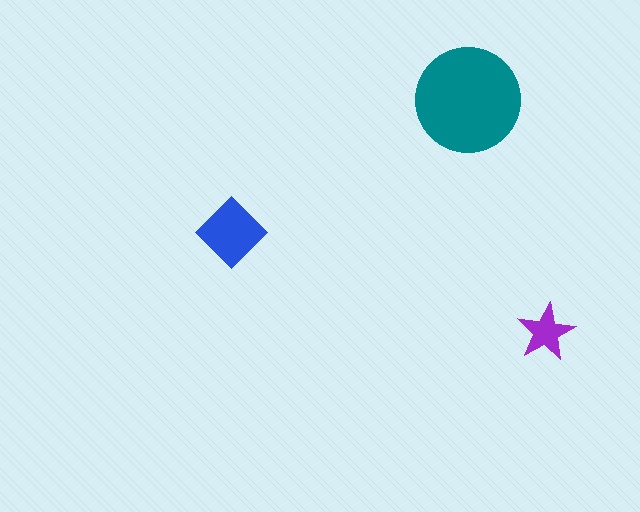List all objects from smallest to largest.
The purple star, the blue diamond, the teal circle.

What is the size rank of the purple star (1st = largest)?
3rd.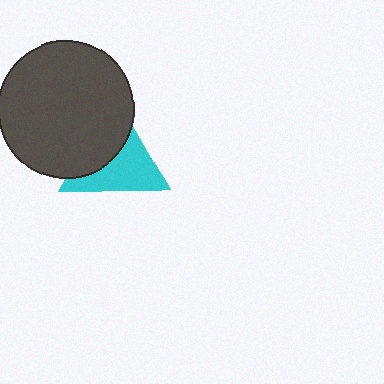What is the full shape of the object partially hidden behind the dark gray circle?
The partially hidden object is a cyan triangle.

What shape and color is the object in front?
The object in front is a dark gray circle.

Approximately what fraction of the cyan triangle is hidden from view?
Roughly 46% of the cyan triangle is hidden behind the dark gray circle.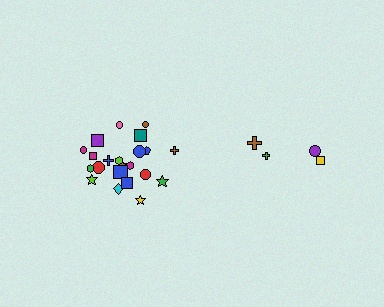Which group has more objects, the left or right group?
The left group.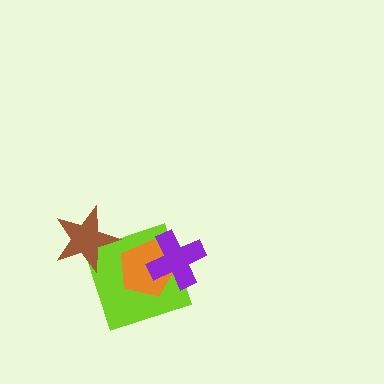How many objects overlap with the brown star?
1 object overlaps with the brown star.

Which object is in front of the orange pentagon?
The purple cross is in front of the orange pentagon.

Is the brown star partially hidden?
No, no other shape covers it.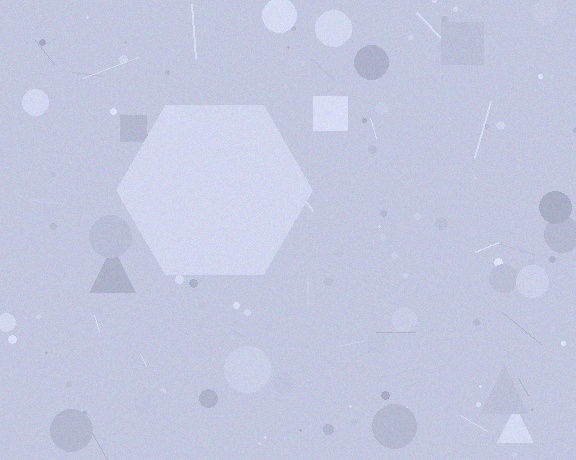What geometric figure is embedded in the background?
A hexagon is embedded in the background.